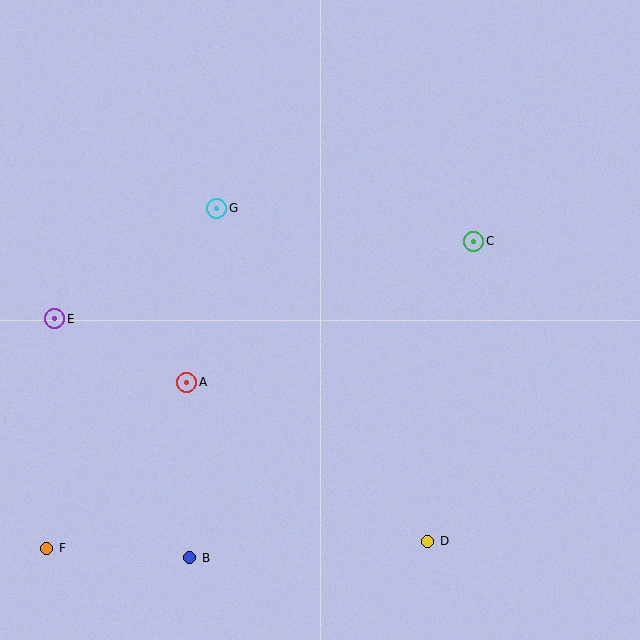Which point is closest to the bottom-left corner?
Point F is closest to the bottom-left corner.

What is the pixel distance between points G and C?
The distance between G and C is 259 pixels.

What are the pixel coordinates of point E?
Point E is at (55, 319).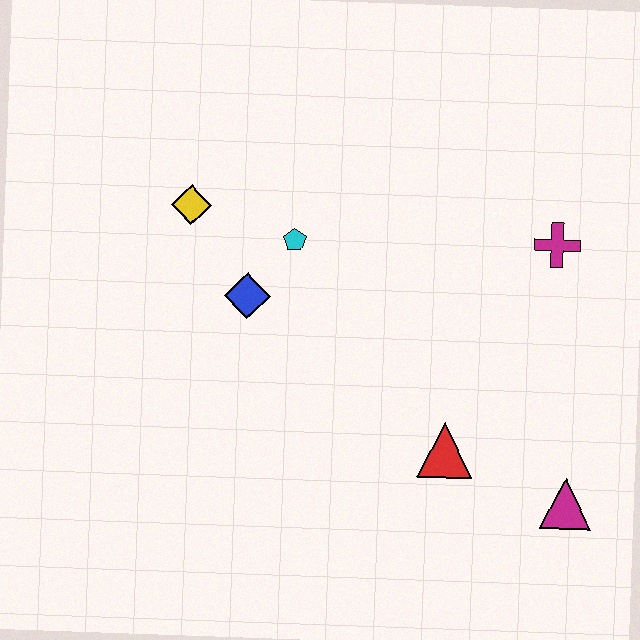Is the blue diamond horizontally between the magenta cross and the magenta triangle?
No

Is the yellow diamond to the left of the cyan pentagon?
Yes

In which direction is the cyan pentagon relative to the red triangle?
The cyan pentagon is above the red triangle.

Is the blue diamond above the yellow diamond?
No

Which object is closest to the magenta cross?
The red triangle is closest to the magenta cross.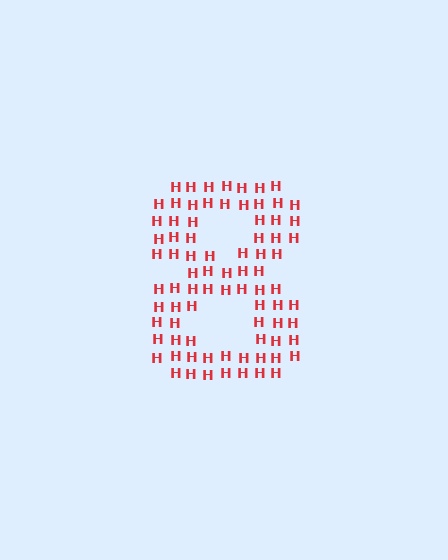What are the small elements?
The small elements are letter H's.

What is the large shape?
The large shape is the digit 8.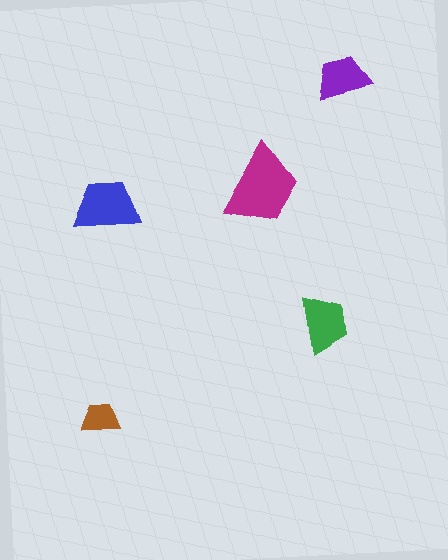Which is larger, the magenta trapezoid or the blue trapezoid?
The magenta one.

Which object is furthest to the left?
The brown trapezoid is leftmost.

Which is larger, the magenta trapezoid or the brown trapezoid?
The magenta one.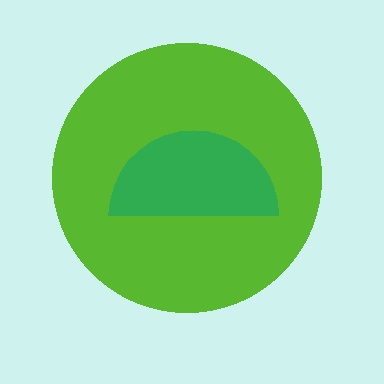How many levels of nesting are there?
2.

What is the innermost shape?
The green semicircle.